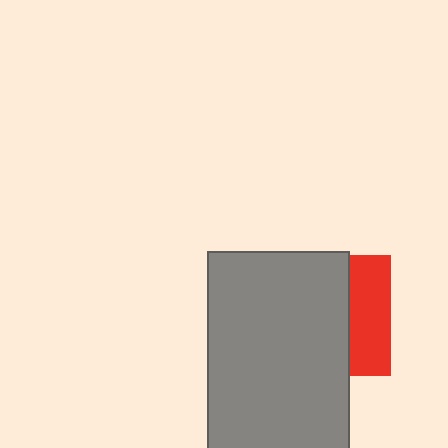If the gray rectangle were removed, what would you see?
You would see the complete red square.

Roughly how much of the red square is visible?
A small part of it is visible (roughly 34%).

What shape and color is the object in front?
The object in front is a gray rectangle.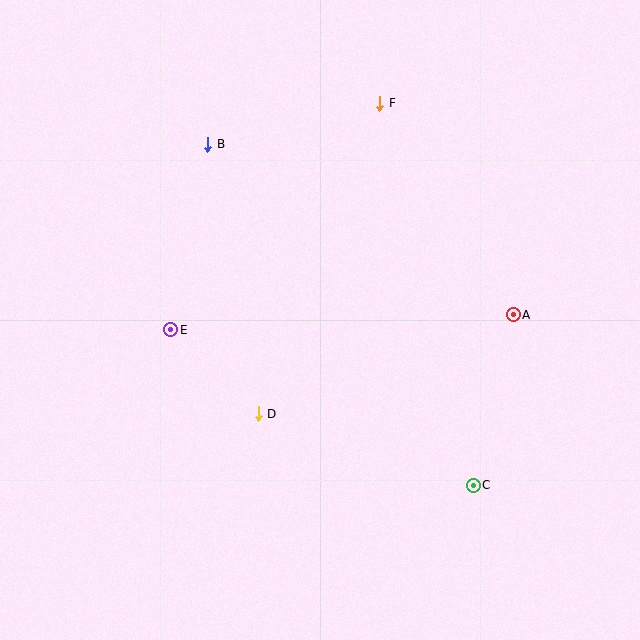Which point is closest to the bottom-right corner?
Point C is closest to the bottom-right corner.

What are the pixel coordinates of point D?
Point D is at (258, 414).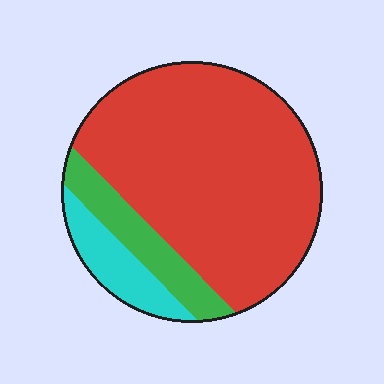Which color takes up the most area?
Red, at roughly 75%.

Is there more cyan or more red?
Red.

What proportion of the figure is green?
Green takes up about one eighth (1/8) of the figure.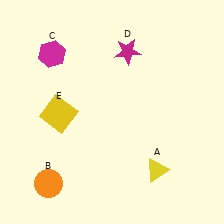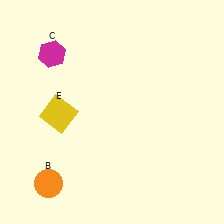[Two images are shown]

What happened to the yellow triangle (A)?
The yellow triangle (A) was removed in Image 2. It was in the bottom-right area of Image 1.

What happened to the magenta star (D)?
The magenta star (D) was removed in Image 2. It was in the top-right area of Image 1.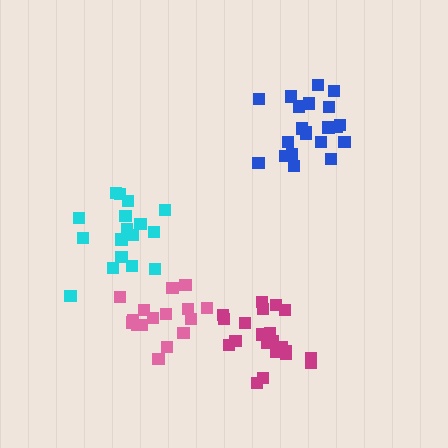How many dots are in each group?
Group 1: 17 dots, Group 2: 21 dots, Group 3: 16 dots, Group 4: 21 dots (75 total).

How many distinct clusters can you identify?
There are 4 distinct clusters.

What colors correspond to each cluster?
The clusters are colored: cyan, blue, pink, magenta.